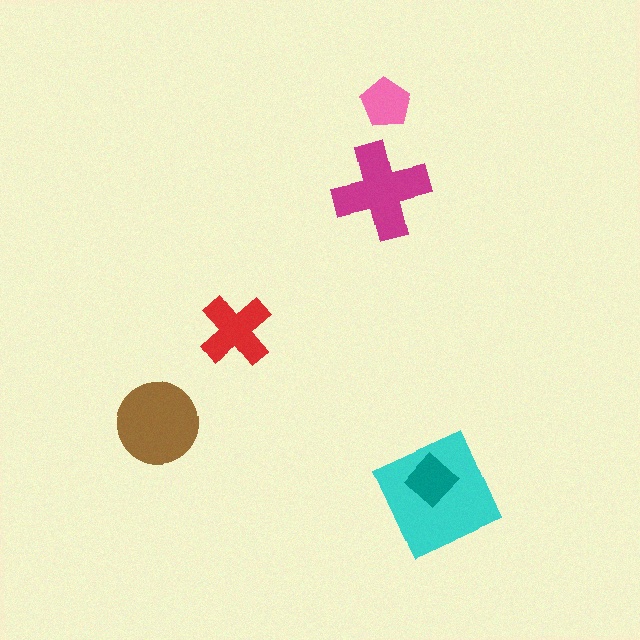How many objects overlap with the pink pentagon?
0 objects overlap with the pink pentagon.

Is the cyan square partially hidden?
Yes, it is partially covered by another shape.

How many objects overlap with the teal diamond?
1 object overlaps with the teal diamond.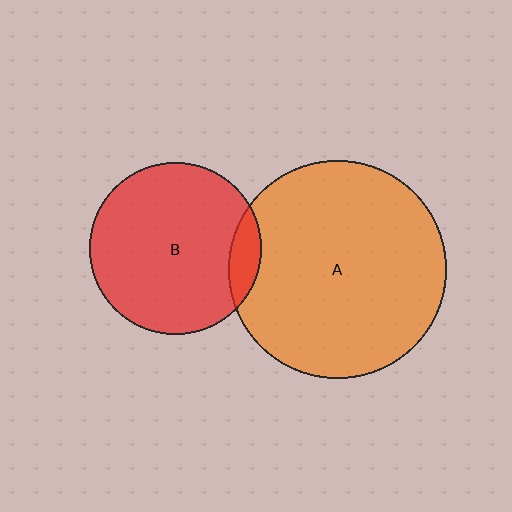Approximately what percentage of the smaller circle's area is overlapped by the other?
Approximately 10%.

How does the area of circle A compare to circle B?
Approximately 1.6 times.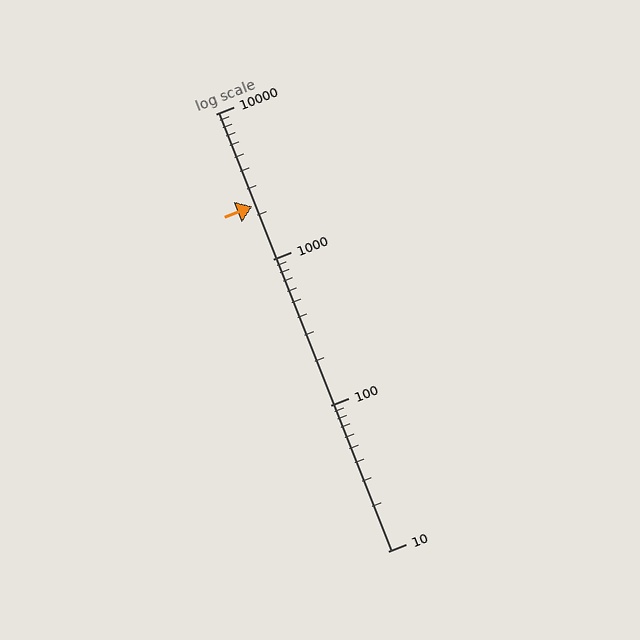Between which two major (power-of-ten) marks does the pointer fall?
The pointer is between 1000 and 10000.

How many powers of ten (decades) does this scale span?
The scale spans 3 decades, from 10 to 10000.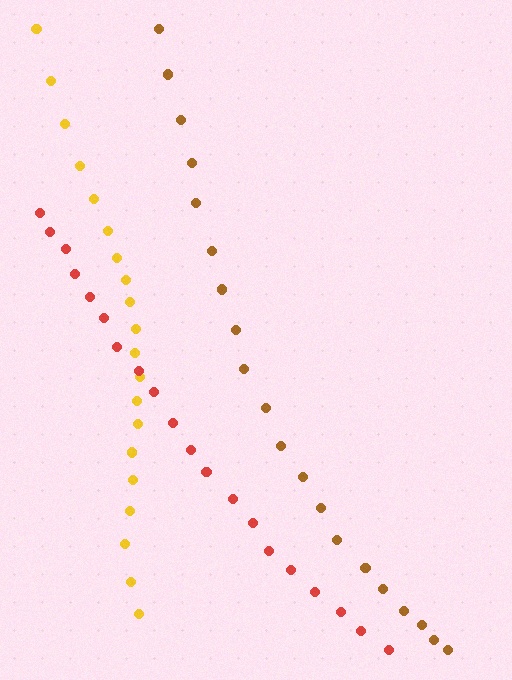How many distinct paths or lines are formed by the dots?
There are 3 distinct paths.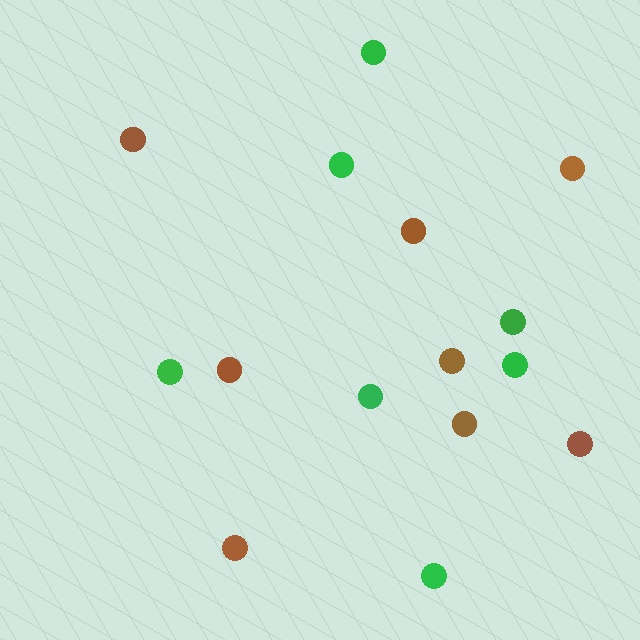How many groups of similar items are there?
There are 2 groups: one group of green circles (7) and one group of brown circles (8).